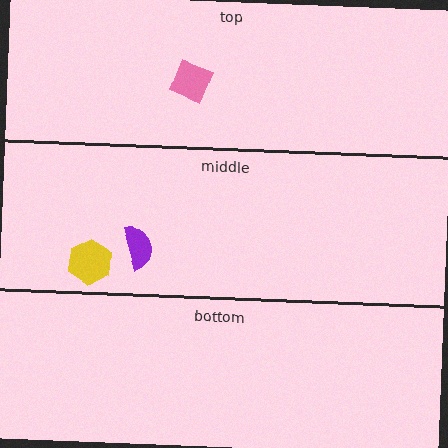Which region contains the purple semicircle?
The middle region.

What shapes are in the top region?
The pink diamond.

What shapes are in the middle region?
The yellow hexagon, the purple semicircle.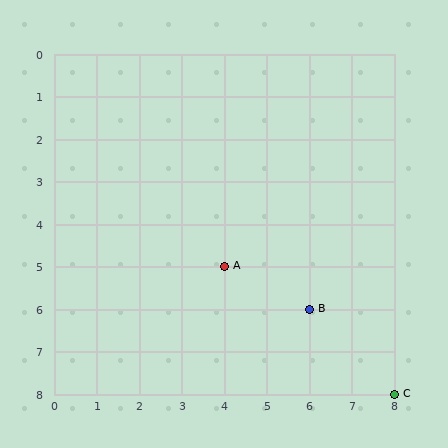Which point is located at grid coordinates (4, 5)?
Point A is at (4, 5).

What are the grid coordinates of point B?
Point B is at grid coordinates (6, 6).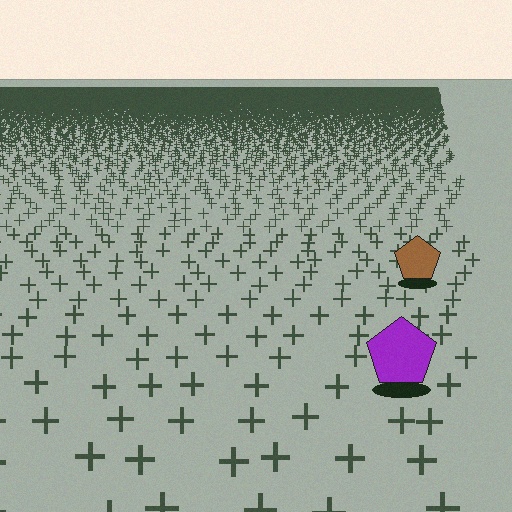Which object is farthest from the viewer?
The brown pentagon is farthest from the viewer. It appears smaller and the ground texture around it is denser.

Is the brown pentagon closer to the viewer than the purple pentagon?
No. The purple pentagon is closer — you can tell from the texture gradient: the ground texture is coarser near it.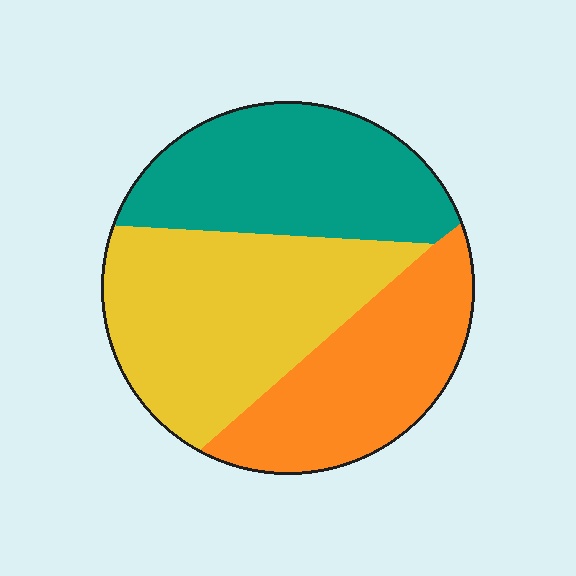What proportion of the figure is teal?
Teal covers 32% of the figure.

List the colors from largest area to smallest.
From largest to smallest: yellow, teal, orange.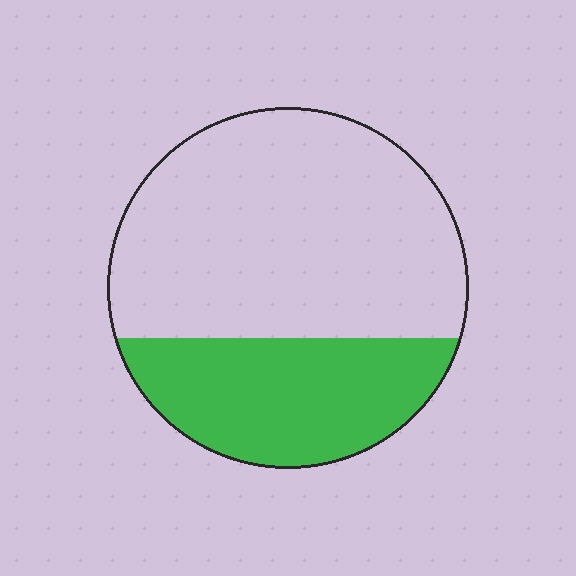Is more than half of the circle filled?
No.